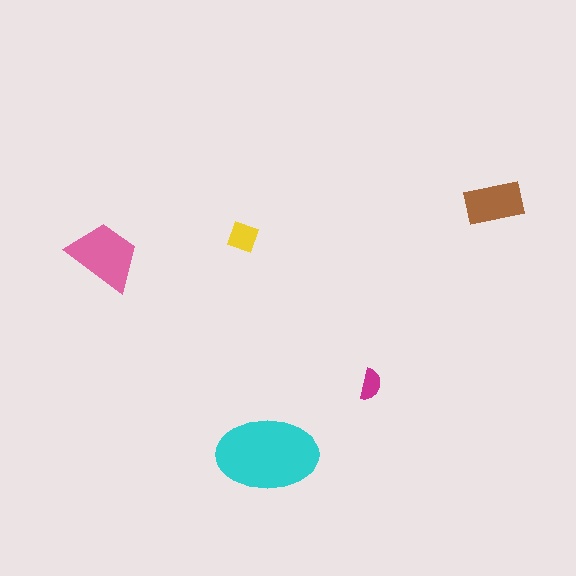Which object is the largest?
The cyan ellipse.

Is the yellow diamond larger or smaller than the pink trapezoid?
Smaller.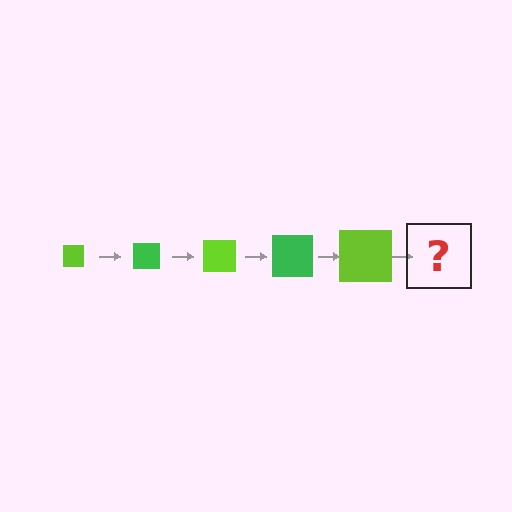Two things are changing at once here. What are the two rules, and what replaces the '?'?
The two rules are that the square grows larger each step and the color cycles through lime and green. The '?' should be a green square, larger than the previous one.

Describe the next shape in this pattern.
It should be a green square, larger than the previous one.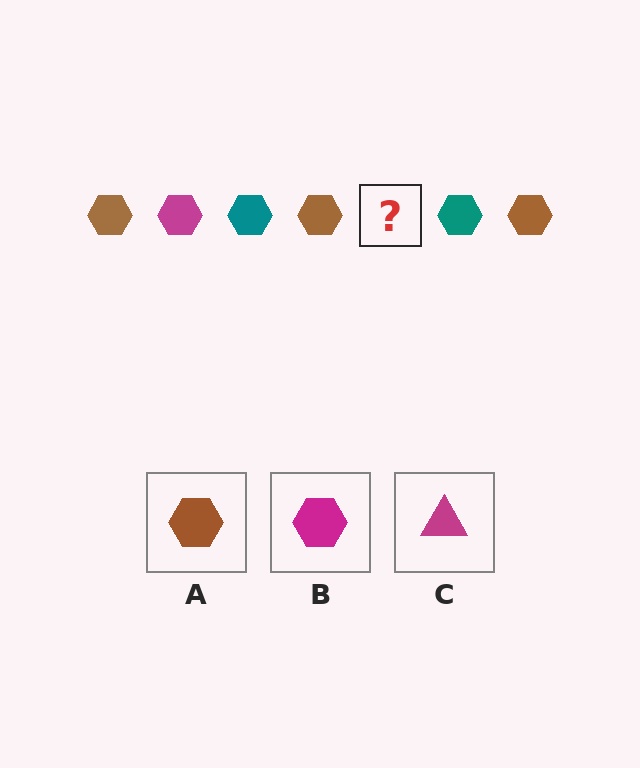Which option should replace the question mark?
Option B.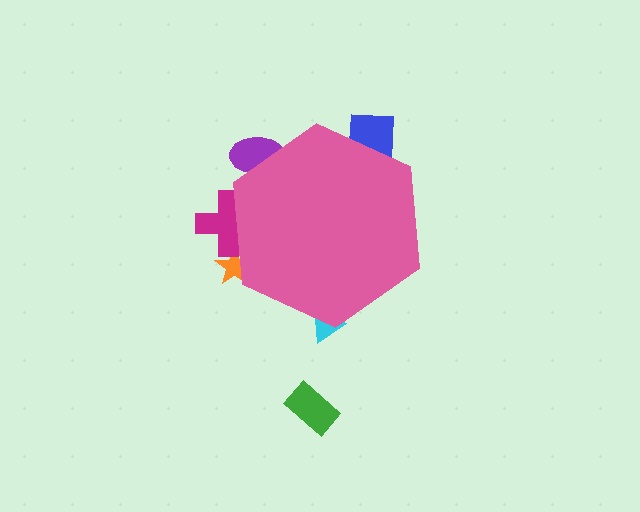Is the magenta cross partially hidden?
Yes, the magenta cross is partially hidden behind the pink hexagon.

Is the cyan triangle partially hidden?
Yes, the cyan triangle is partially hidden behind the pink hexagon.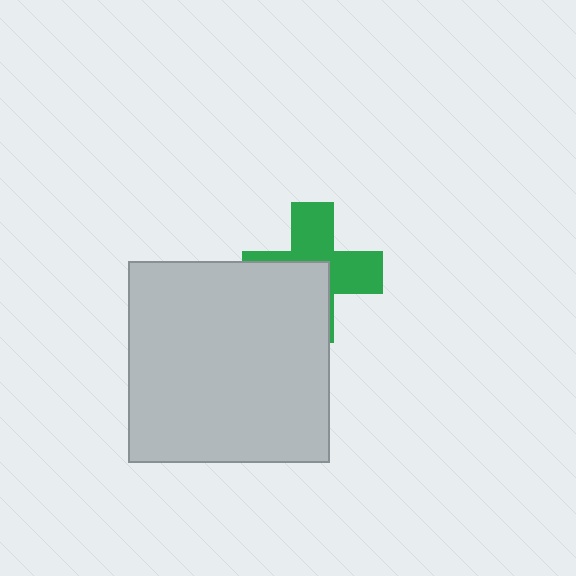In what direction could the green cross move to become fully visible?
The green cross could move toward the upper-right. That would shift it out from behind the light gray square entirely.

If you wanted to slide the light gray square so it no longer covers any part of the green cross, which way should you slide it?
Slide it toward the lower-left — that is the most direct way to separate the two shapes.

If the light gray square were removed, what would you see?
You would see the complete green cross.